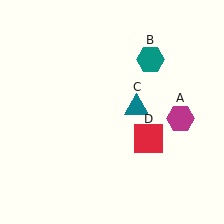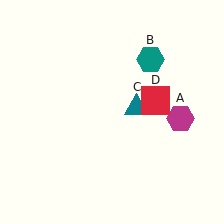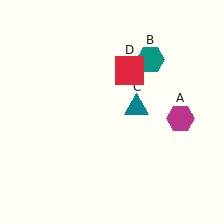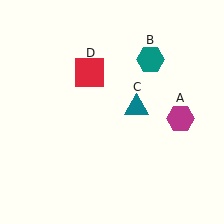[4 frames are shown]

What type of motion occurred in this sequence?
The red square (object D) rotated counterclockwise around the center of the scene.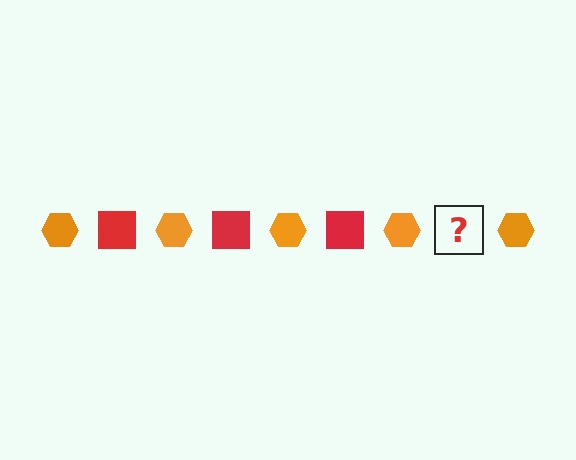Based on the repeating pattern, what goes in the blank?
The blank should be a red square.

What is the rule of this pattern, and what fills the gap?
The rule is that the pattern alternates between orange hexagon and red square. The gap should be filled with a red square.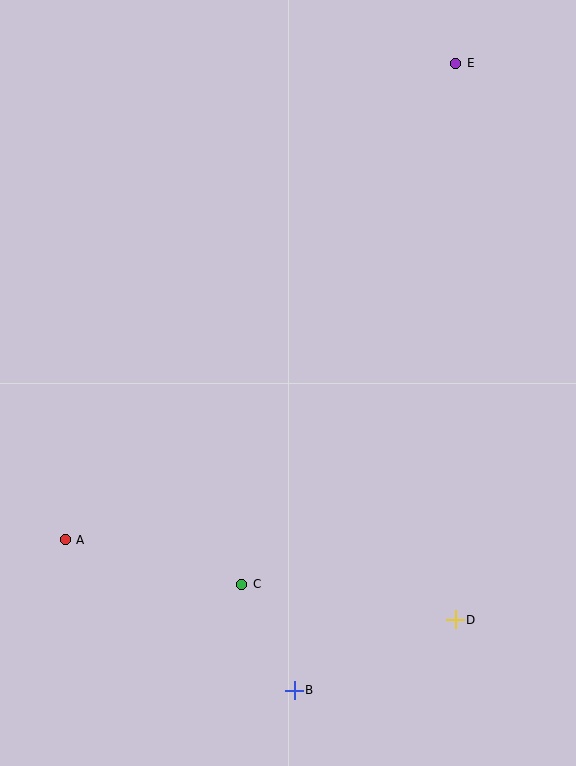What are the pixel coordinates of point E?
Point E is at (456, 63).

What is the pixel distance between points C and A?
The distance between C and A is 182 pixels.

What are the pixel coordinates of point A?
Point A is at (65, 540).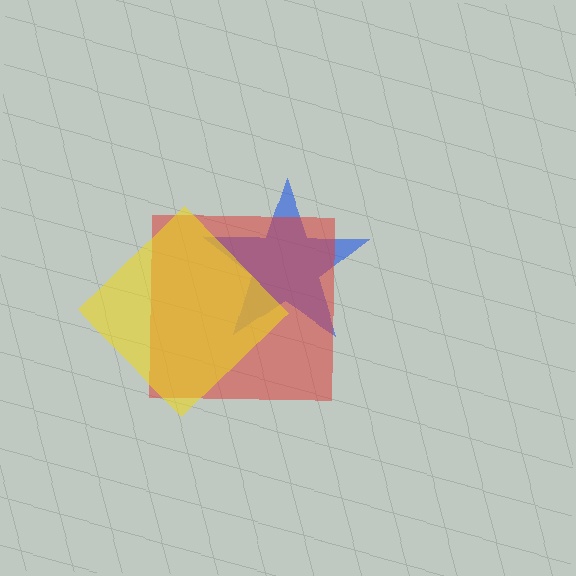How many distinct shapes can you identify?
There are 3 distinct shapes: a blue star, a red square, a yellow diamond.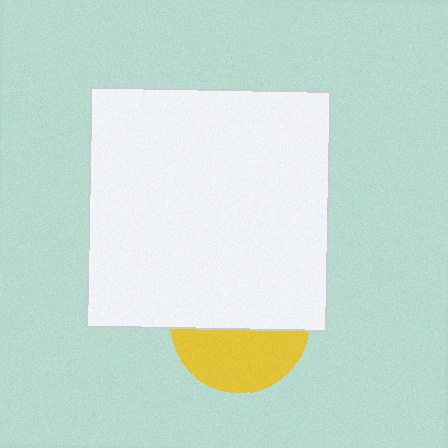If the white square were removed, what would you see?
You would see the complete yellow circle.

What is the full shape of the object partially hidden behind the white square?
The partially hidden object is a yellow circle.